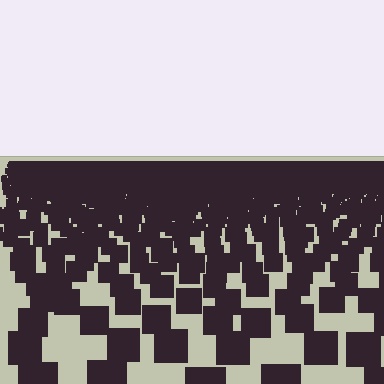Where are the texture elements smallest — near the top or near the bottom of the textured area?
Near the top.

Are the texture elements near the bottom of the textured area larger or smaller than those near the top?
Larger. Near the bottom, elements are closer to the viewer and appear at a bigger on-screen size.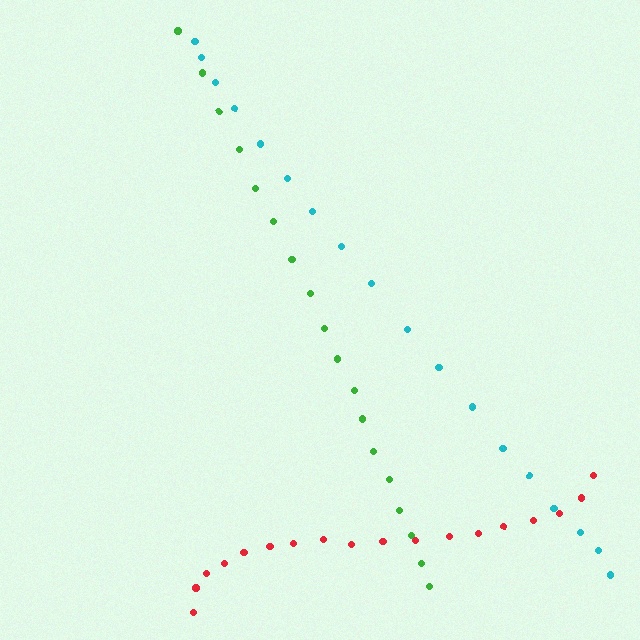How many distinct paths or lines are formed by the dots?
There are 3 distinct paths.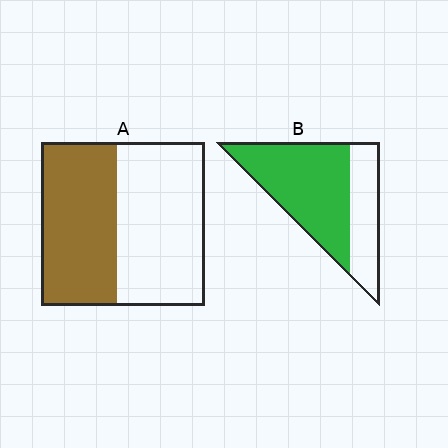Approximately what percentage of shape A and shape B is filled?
A is approximately 45% and B is approximately 65%.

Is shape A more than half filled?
Roughly half.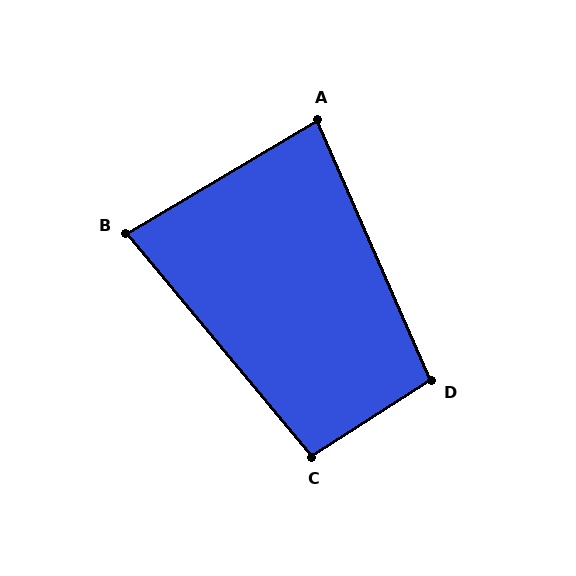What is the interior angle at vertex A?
Approximately 83 degrees (acute).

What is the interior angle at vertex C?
Approximately 97 degrees (obtuse).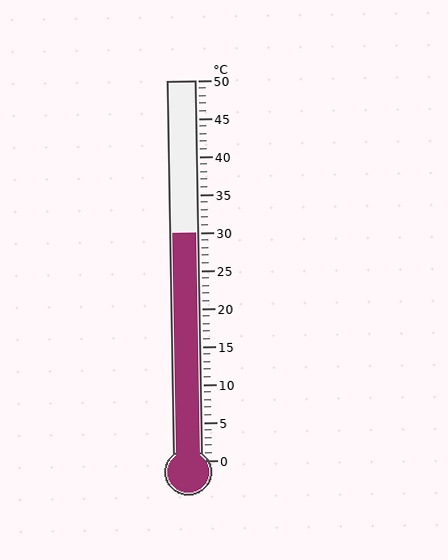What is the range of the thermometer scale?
The thermometer scale ranges from 0°C to 50°C.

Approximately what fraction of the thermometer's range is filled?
The thermometer is filled to approximately 60% of its range.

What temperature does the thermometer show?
The thermometer shows approximately 30°C.